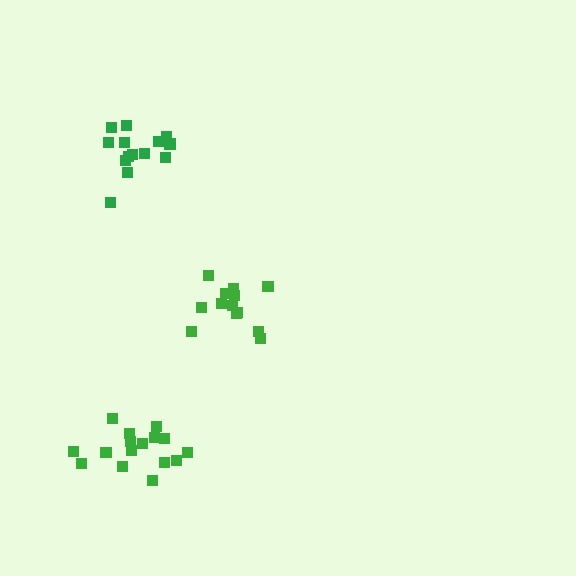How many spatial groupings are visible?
There are 3 spatial groupings.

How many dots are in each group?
Group 1: 14 dots, Group 2: 13 dots, Group 3: 17 dots (44 total).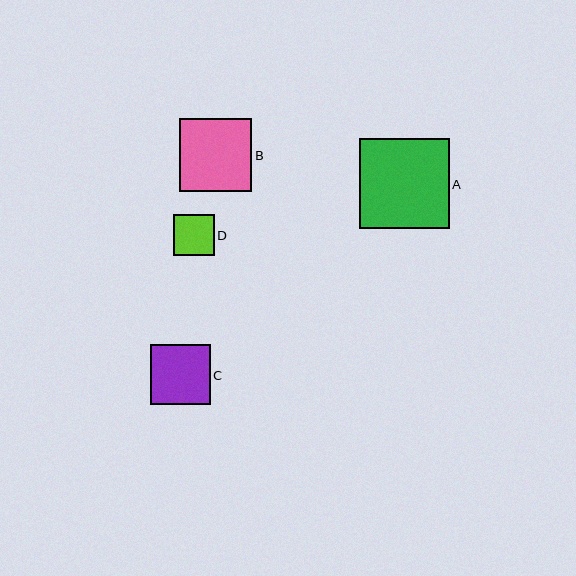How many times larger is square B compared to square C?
Square B is approximately 1.2 times the size of square C.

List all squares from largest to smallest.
From largest to smallest: A, B, C, D.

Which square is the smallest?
Square D is the smallest with a size of approximately 41 pixels.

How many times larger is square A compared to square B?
Square A is approximately 1.2 times the size of square B.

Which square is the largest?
Square A is the largest with a size of approximately 90 pixels.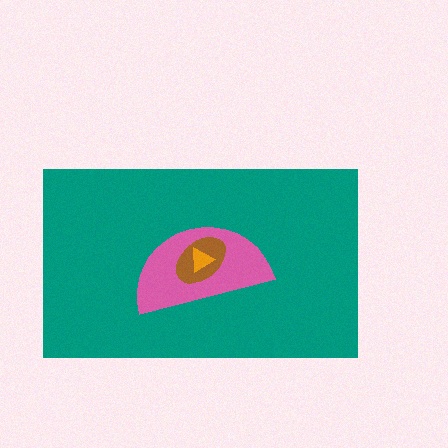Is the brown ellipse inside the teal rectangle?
Yes.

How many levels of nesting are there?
4.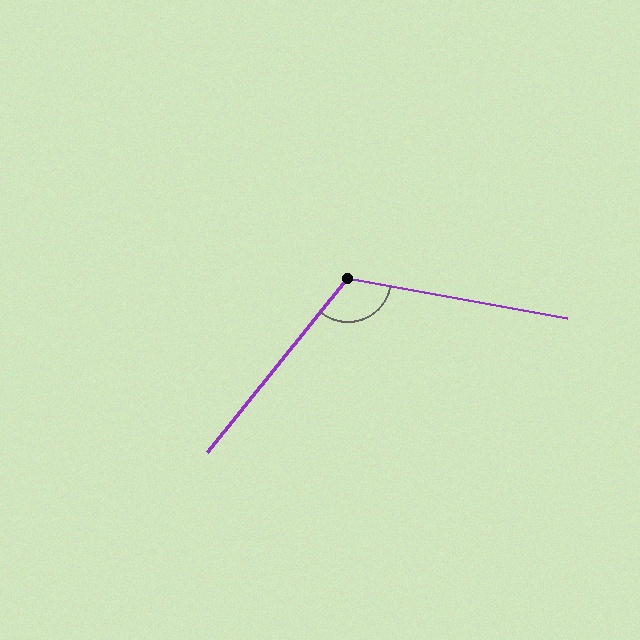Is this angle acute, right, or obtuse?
It is obtuse.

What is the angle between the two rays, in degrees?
Approximately 119 degrees.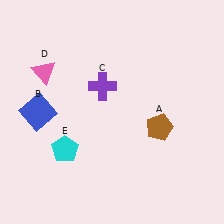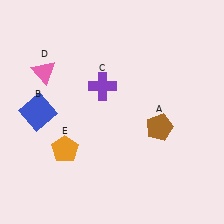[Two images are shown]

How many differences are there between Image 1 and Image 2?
There is 1 difference between the two images.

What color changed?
The pentagon (E) changed from cyan in Image 1 to orange in Image 2.